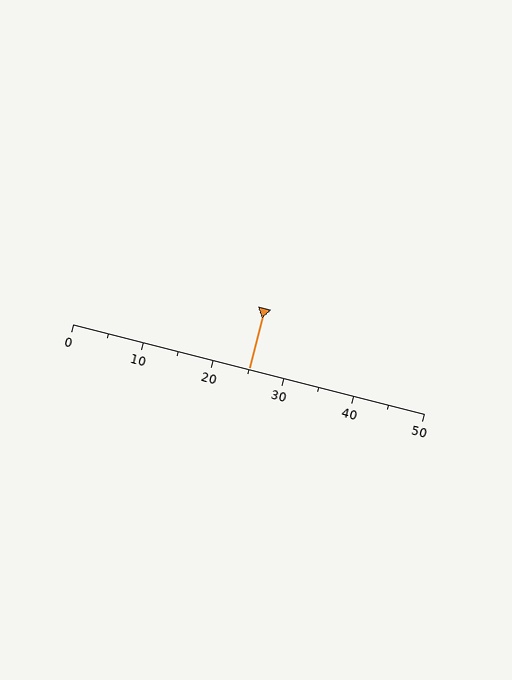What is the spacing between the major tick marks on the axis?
The major ticks are spaced 10 apart.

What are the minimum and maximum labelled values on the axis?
The axis runs from 0 to 50.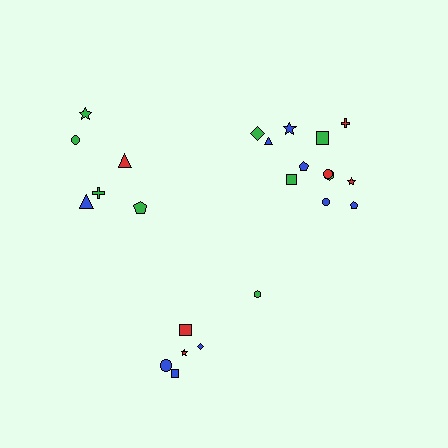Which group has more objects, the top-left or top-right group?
The top-right group.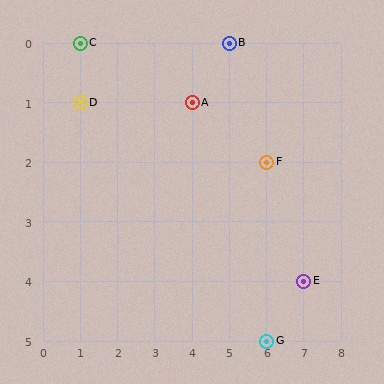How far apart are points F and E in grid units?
Points F and E are 1 column and 2 rows apart (about 2.2 grid units diagonally).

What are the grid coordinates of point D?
Point D is at grid coordinates (1, 1).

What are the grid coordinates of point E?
Point E is at grid coordinates (7, 4).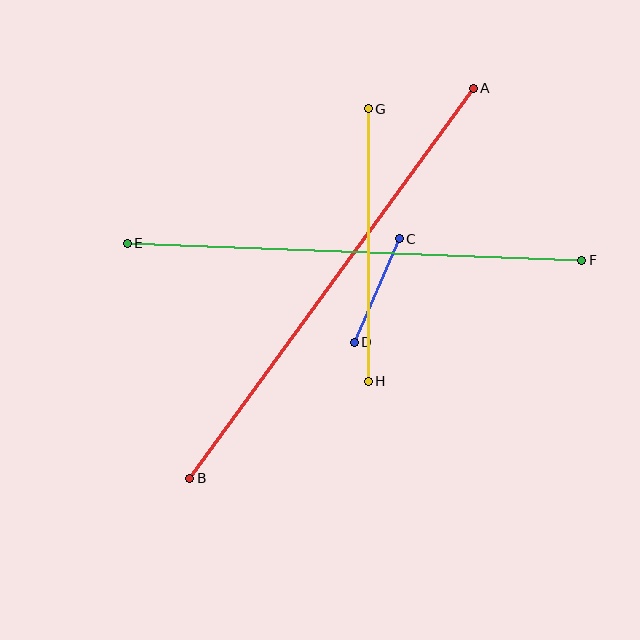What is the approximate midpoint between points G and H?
The midpoint is at approximately (368, 245) pixels.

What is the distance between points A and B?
The distance is approximately 482 pixels.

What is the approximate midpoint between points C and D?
The midpoint is at approximately (377, 290) pixels.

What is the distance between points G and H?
The distance is approximately 272 pixels.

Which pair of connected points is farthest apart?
Points A and B are farthest apart.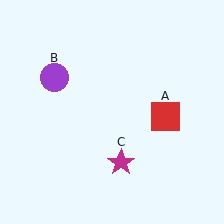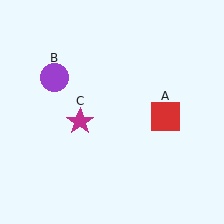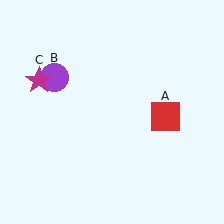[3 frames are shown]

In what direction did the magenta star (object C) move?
The magenta star (object C) moved up and to the left.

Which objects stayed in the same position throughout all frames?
Red square (object A) and purple circle (object B) remained stationary.